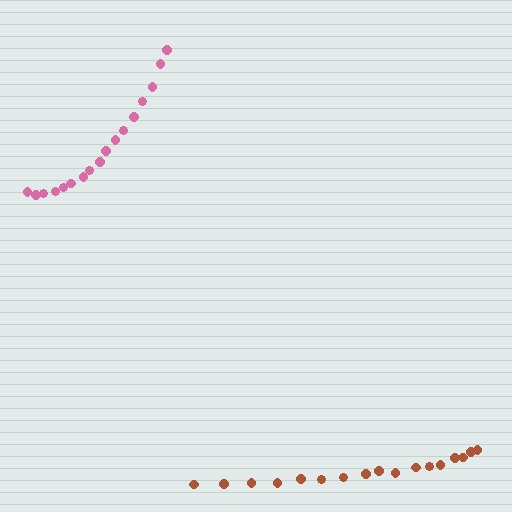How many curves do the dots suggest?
There are 2 distinct paths.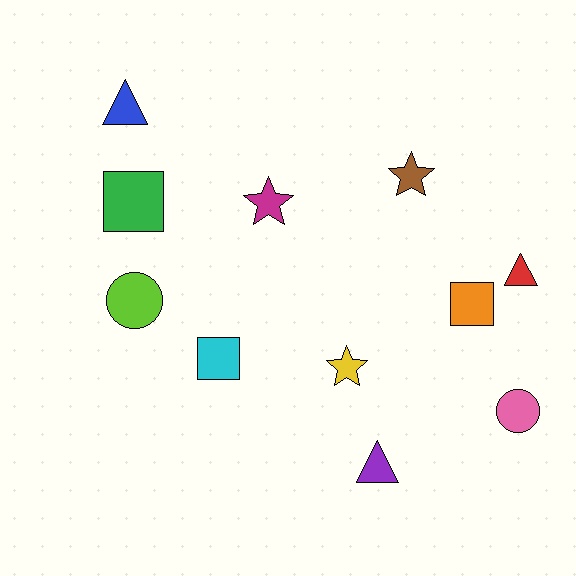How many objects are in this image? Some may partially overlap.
There are 11 objects.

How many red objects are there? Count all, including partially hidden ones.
There is 1 red object.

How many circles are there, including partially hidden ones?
There are 2 circles.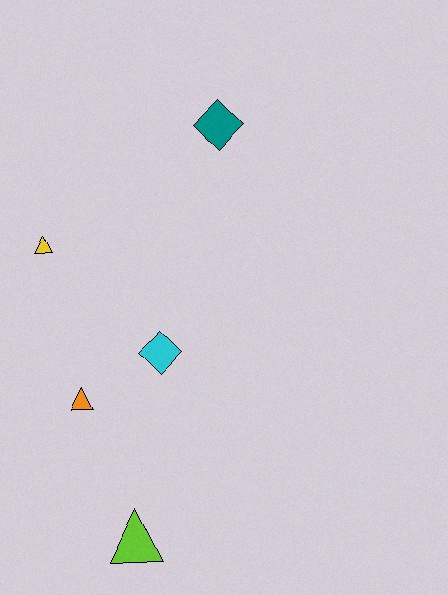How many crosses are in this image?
There are no crosses.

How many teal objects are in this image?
There is 1 teal object.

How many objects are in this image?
There are 5 objects.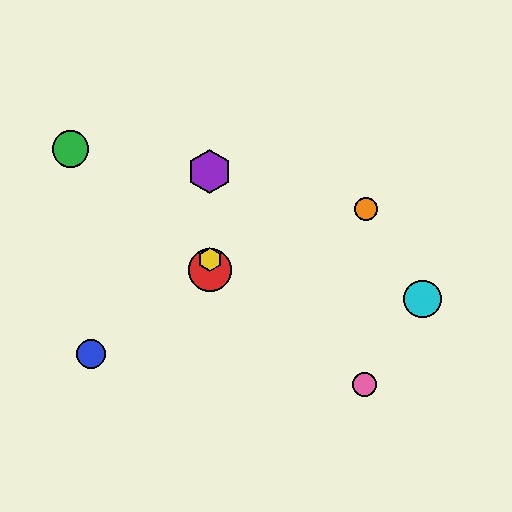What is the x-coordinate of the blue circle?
The blue circle is at x≈91.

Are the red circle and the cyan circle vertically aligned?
No, the red circle is at x≈210 and the cyan circle is at x≈423.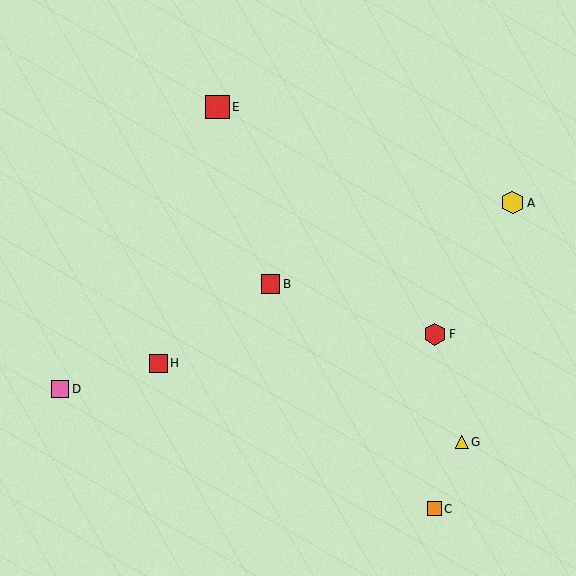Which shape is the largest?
The red square (labeled E) is the largest.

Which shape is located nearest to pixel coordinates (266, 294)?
The red square (labeled B) at (270, 284) is nearest to that location.